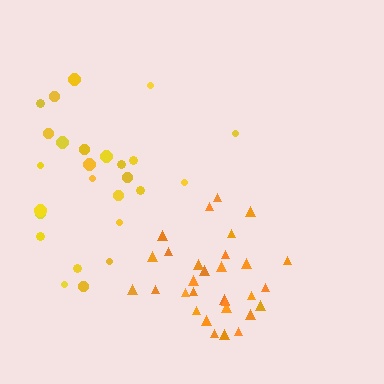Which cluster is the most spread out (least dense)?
Yellow.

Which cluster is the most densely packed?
Orange.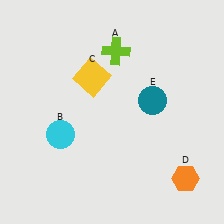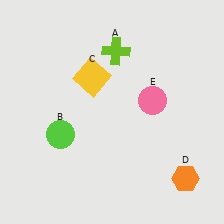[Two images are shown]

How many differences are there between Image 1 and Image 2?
There are 2 differences between the two images.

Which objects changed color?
B changed from cyan to lime. E changed from teal to pink.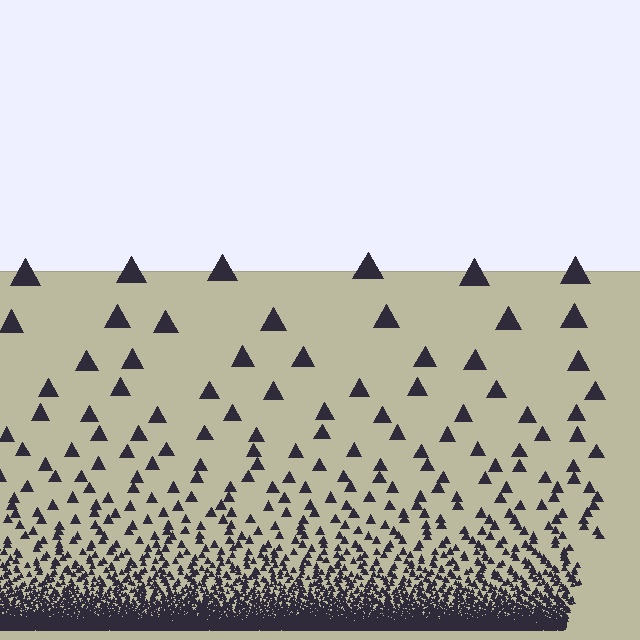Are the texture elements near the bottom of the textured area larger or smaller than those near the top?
Smaller. The gradient is inverted — elements near the bottom are smaller and denser.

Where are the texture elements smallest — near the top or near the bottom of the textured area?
Near the bottom.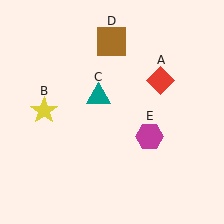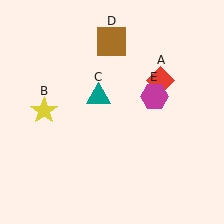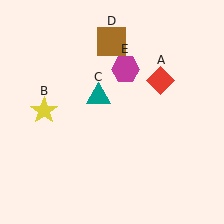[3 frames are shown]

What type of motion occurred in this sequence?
The magenta hexagon (object E) rotated counterclockwise around the center of the scene.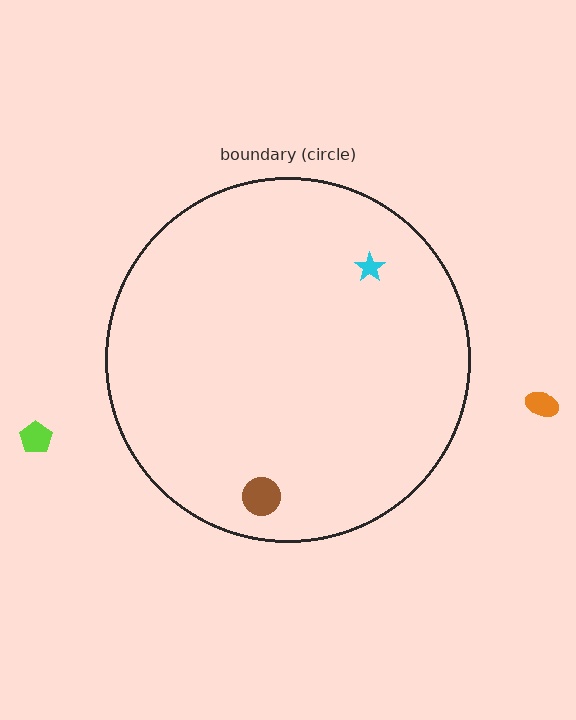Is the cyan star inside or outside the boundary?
Inside.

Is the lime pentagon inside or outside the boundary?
Outside.